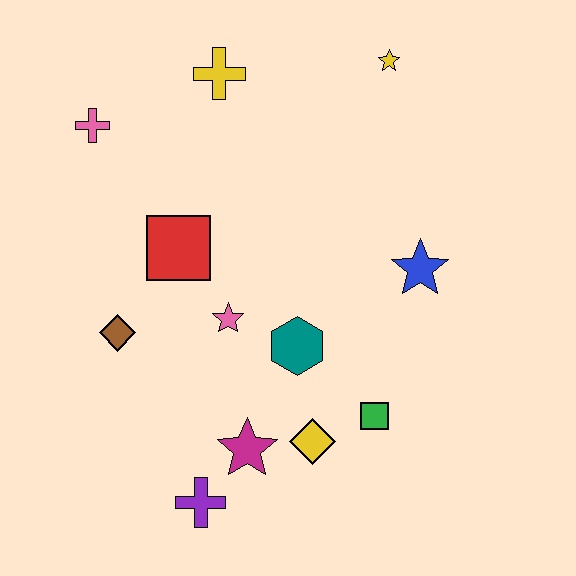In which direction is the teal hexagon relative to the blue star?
The teal hexagon is to the left of the blue star.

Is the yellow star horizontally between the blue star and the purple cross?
Yes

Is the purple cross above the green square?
No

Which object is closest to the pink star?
The teal hexagon is closest to the pink star.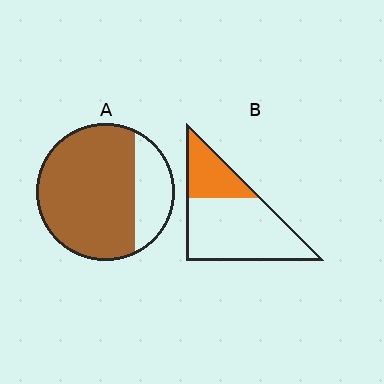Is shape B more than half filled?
No.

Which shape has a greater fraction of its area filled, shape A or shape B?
Shape A.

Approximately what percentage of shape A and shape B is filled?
A is approximately 75% and B is approximately 30%.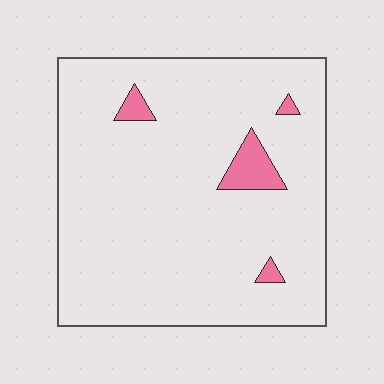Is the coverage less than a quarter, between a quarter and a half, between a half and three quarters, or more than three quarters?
Less than a quarter.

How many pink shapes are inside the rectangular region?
4.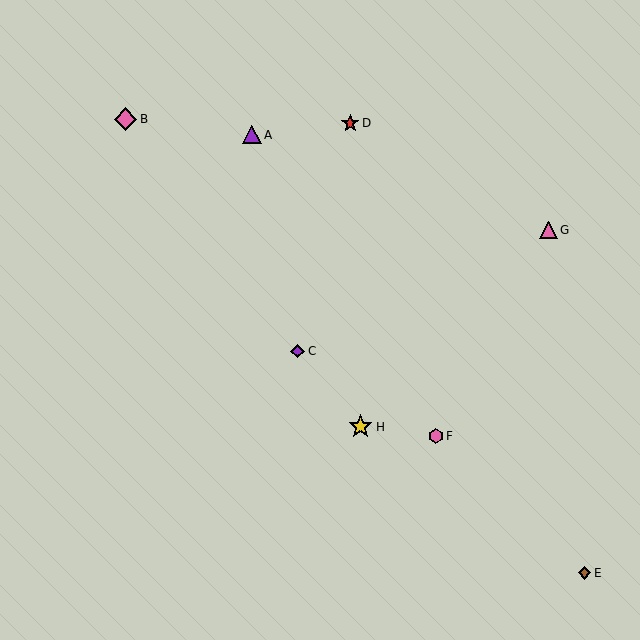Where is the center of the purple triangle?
The center of the purple triangle is at (252, 135).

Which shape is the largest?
The yellow star (labeled H) is the largest.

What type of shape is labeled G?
Shape G is a pink triangle.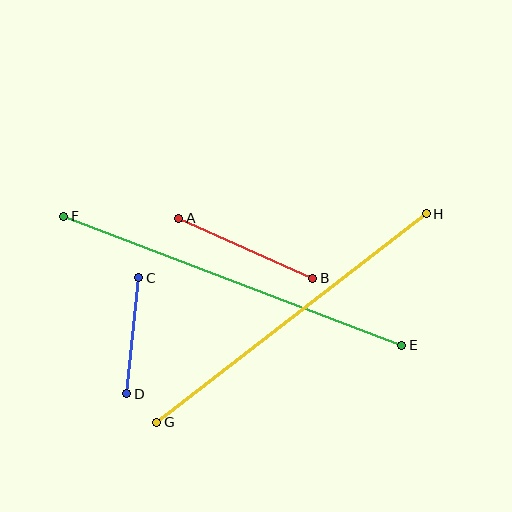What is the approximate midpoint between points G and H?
The midpoint is at approximately (291, 318) pixels.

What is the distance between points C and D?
The distance is approximately 117 pixels.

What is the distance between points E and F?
The distance is approximately 361 pixels.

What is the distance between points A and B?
The distance is approximately 146 pixels.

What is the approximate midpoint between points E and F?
The midpoint is at approximately (233, 281) pixels.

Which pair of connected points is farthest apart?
Points E and F are farthest apart.